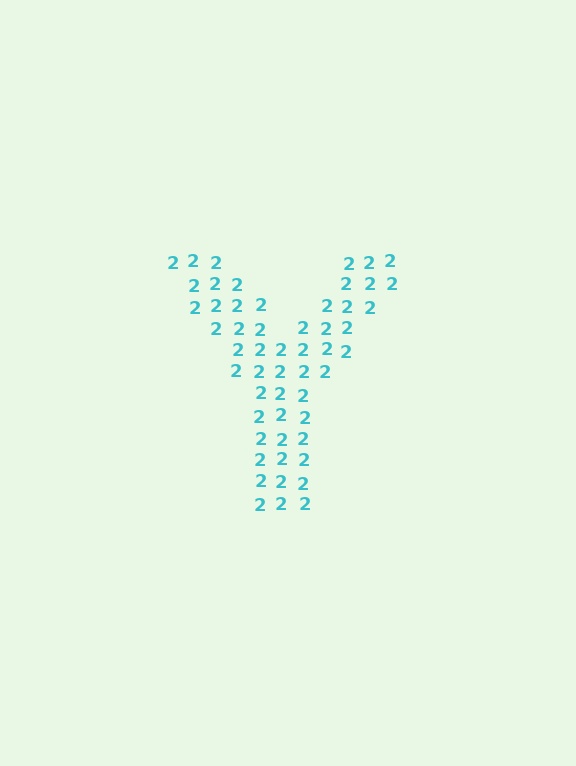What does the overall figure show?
The overall figure shows the letter Y.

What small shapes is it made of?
It is made of small digit 2's.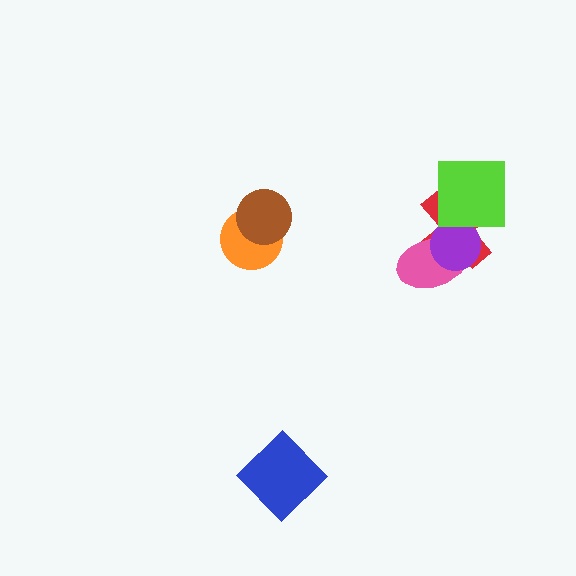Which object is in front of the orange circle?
The brown circle is in front of the orange circle.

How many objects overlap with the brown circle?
1 object overlaps with the brown circle.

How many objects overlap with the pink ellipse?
2 objects overlap with the pink ellipse.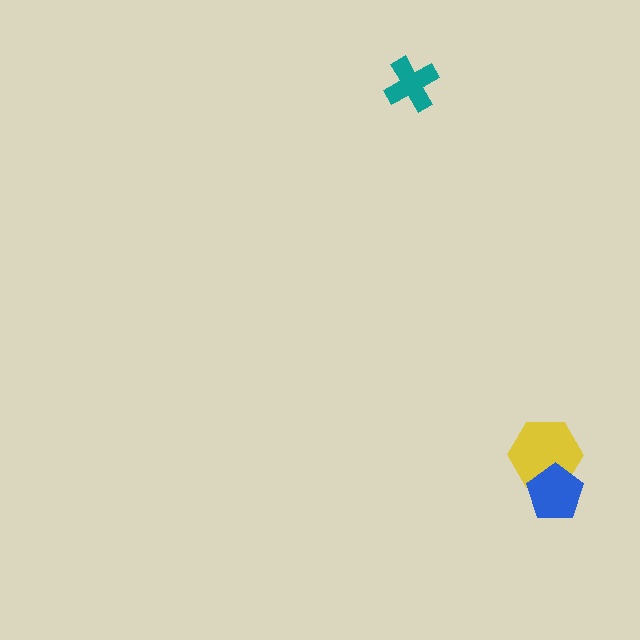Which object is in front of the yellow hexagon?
The blue pentagon is in front of the yellow hexagon.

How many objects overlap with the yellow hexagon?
1 object overlaps with the yellow hexagon.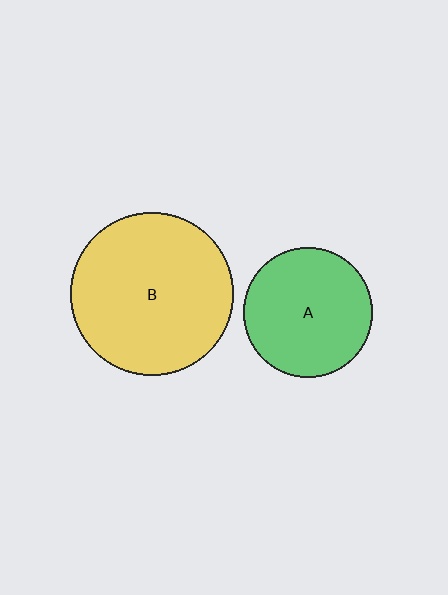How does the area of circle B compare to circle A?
Approximately 1.6 times.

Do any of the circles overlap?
No, none of the circles overlap.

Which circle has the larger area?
Circle B (yellow).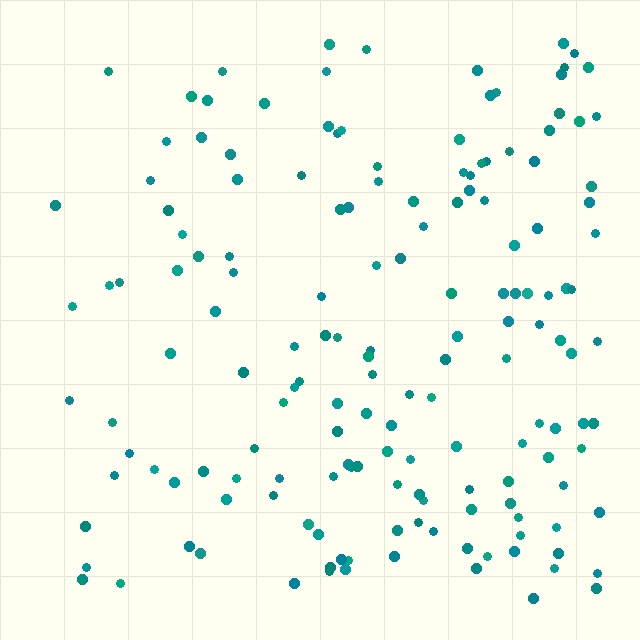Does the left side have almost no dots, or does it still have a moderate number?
Still a moderate number, just noticeably fewer than the right.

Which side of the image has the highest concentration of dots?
The right.